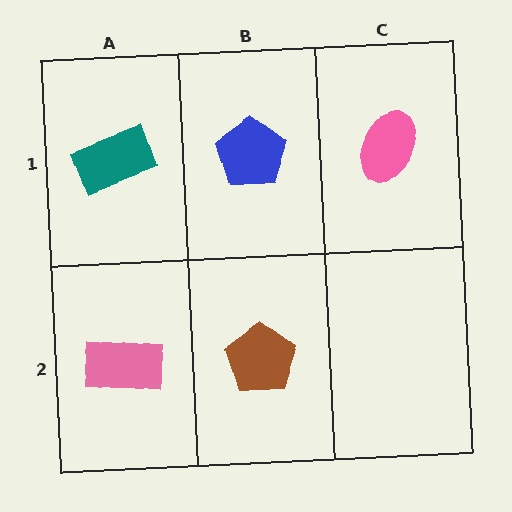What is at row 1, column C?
A pink ellipse.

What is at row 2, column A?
A pink rectangle.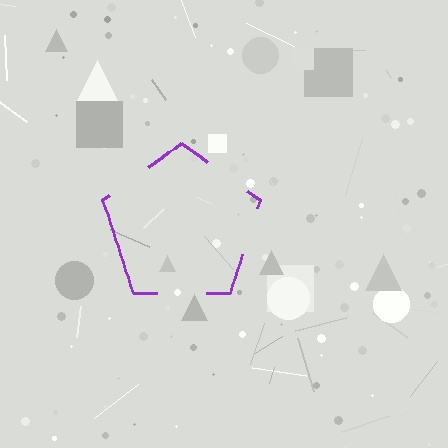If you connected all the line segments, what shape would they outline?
They would outline a pentagon.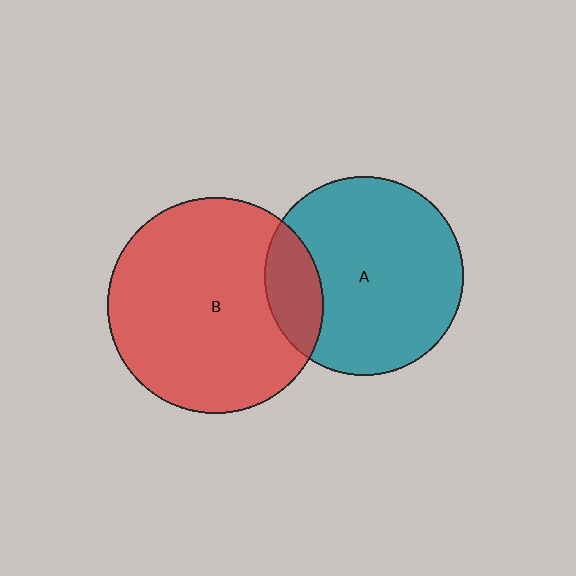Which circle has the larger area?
Circle B (red).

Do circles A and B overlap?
Yes.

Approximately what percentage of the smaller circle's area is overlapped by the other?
Approximately 20%.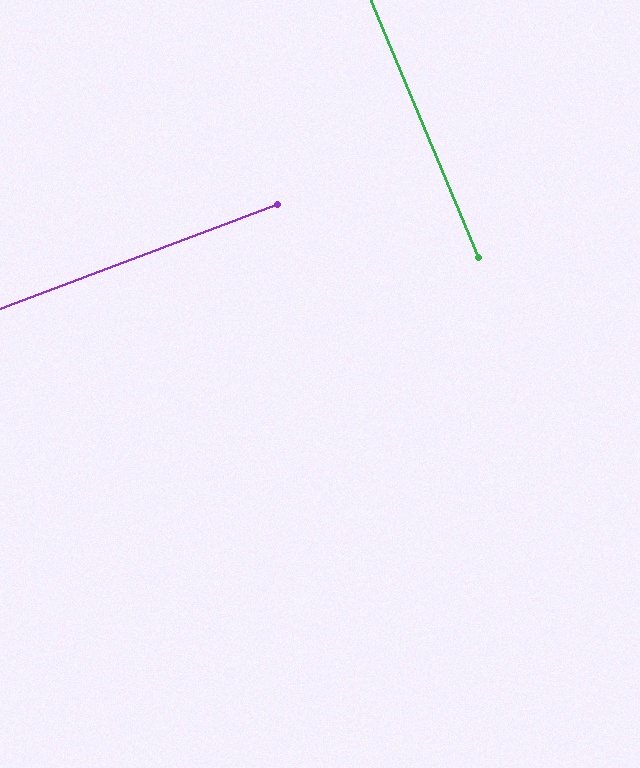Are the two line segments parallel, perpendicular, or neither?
Perpendicular — they meet at approximately 88°.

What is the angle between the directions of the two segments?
Approximately 88 degrees.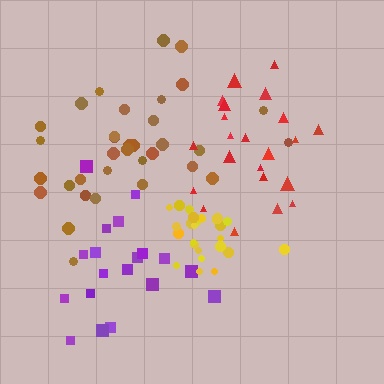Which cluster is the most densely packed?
Yellow.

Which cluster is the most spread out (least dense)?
Brown.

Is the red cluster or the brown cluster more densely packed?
Red.